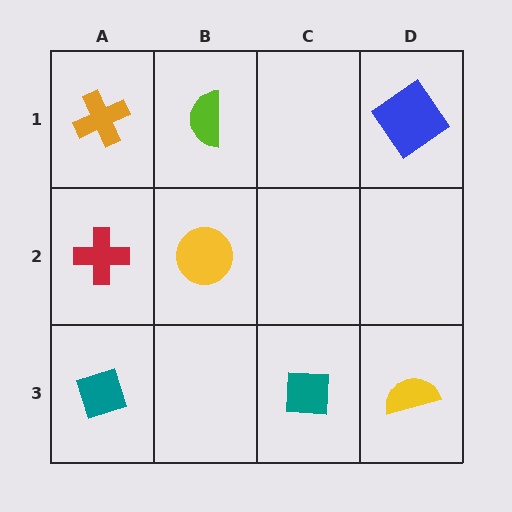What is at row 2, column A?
A red cross.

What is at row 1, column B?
A lime semicircle.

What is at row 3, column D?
A yellow semicircle.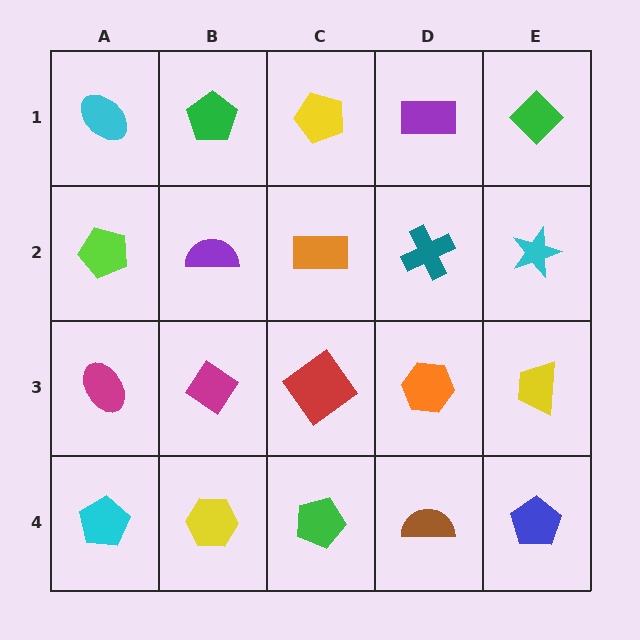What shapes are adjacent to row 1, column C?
An orange rectangle (row 2, column C), a green pentagon (row 1, column B), a purple rectangle (row 1, column D).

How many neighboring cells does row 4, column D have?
3.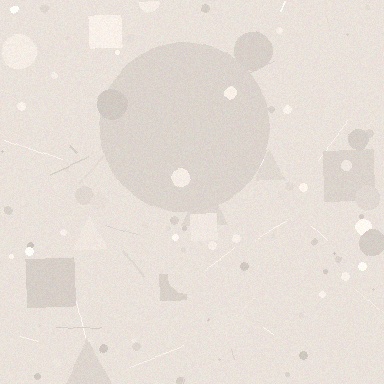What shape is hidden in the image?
A circle is hidden in the image.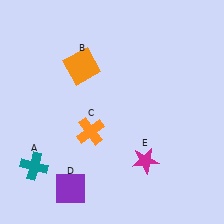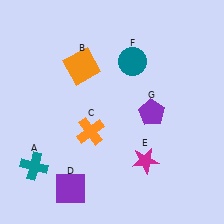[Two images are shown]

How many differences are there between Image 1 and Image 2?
There are 2 differences between the two images.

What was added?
A teal circle (F), a purple pentagon (G) were added in Image 2.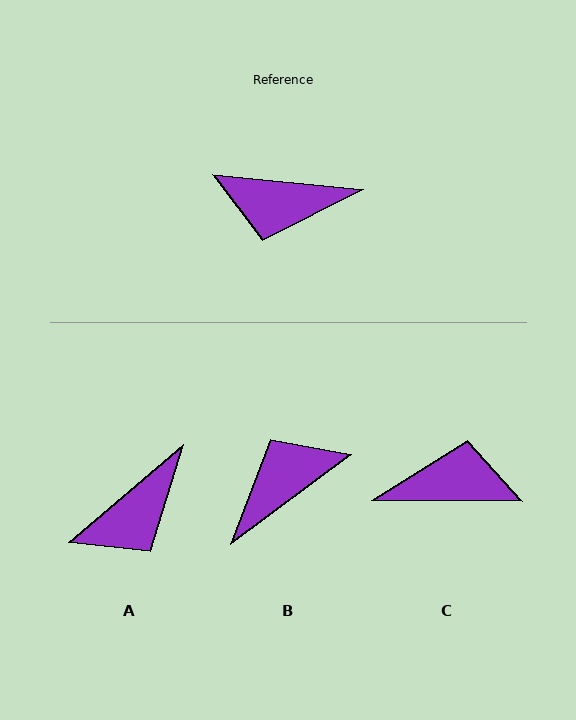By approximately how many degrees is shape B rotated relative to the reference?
Approximately 138 degrees clockwise.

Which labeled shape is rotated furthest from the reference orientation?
C, about 175 degrees away.